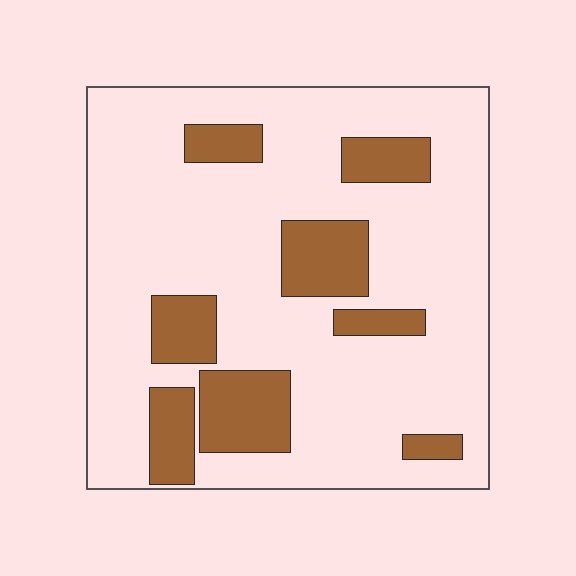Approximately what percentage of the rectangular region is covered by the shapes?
Approximately 20%.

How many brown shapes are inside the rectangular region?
8.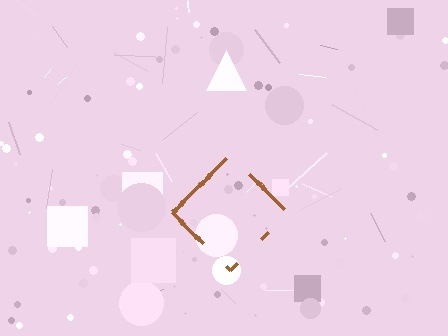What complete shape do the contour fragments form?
The contour fragments form a diamond.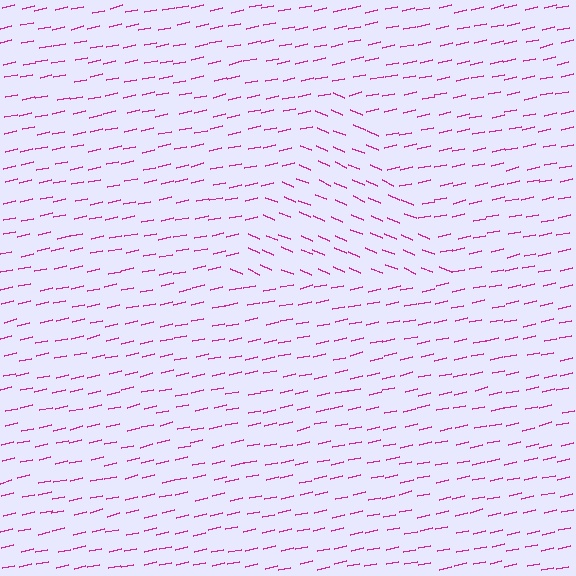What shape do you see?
I see a triangle.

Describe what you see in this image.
The image is filled with small magenta line segments. A triangle region in the image has lines oriented differently from the surrounding lines, creating a visible texture boundary.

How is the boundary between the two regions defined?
The boundary is defined purely by a change in line orientation (approximately 35 degrees difference). All lines are the same color and thickness.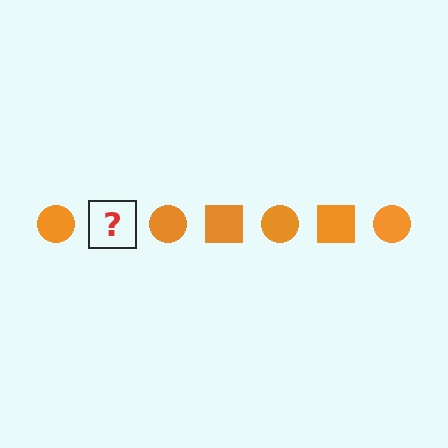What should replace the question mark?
The question mark should be replaced with an orange square.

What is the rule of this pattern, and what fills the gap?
The rule is that the pattern cycles through circle, square shapes in orange. The gap should be filled with an orange square.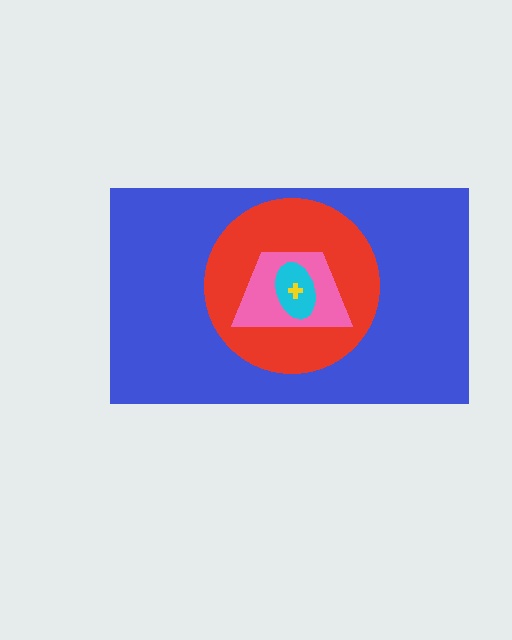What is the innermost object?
The yellow cross.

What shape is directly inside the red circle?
The pink trapezoid.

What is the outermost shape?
The blue rectangle.